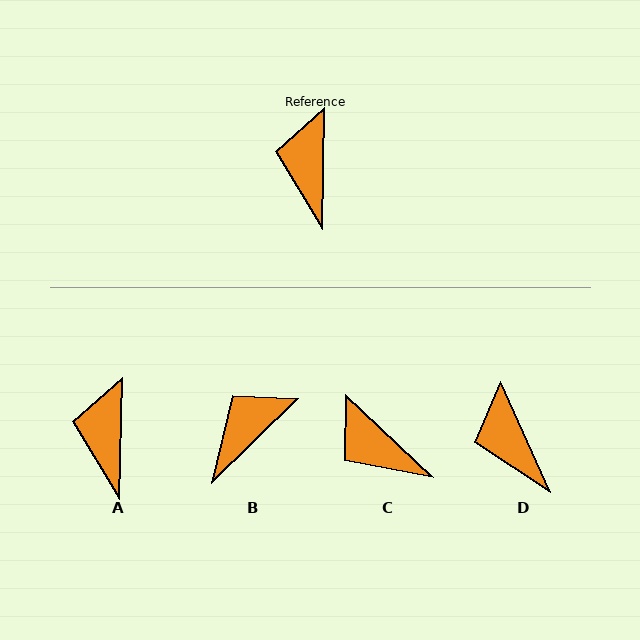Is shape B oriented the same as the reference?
No, it is off by about 44 degrees.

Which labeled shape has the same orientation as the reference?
A.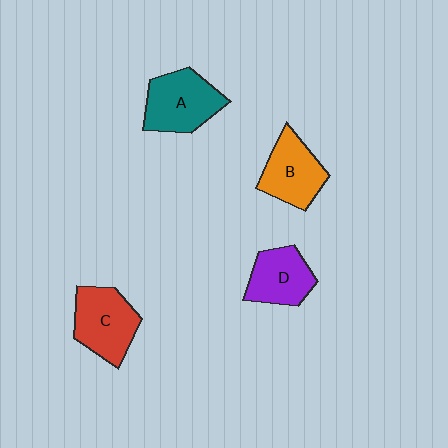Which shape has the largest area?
Shape A (teal).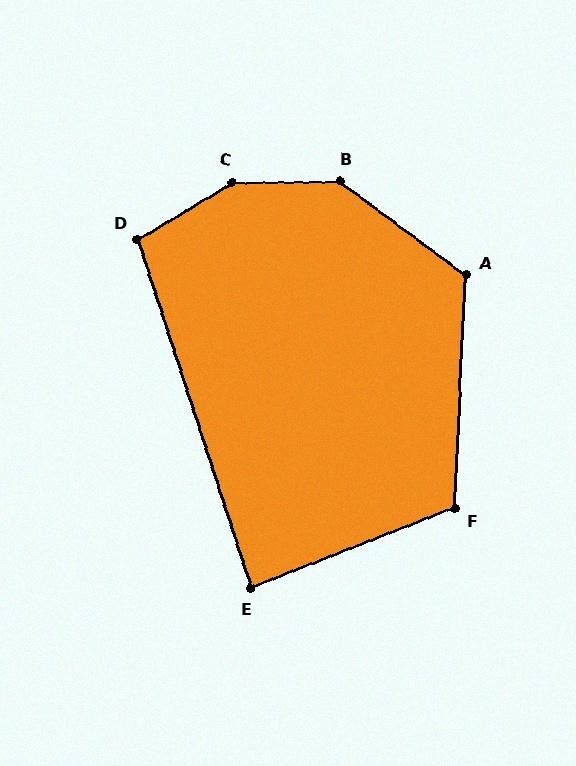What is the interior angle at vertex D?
Approximately 103 degrees (obtuse).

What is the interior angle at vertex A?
Approximately 124 degrees (obtuse).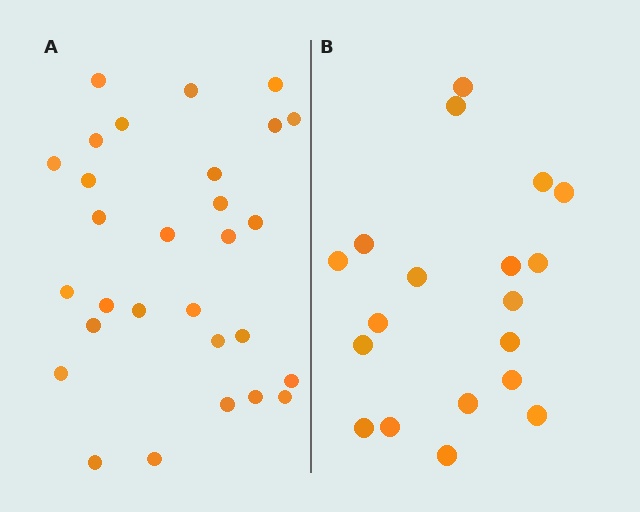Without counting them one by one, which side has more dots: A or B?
Region A (the left region) has more dots.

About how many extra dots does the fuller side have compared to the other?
Region A has roughly 10 or so more dots than region B.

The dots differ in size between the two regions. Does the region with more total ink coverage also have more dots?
No. Region B has more total ink coverage because its dots are larger, but region A actually contains more individual dots. Total area can be misleading — the number of items is what matters here.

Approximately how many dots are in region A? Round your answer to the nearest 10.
About 30 dots. (The exact count is 29, which rounds to 30.)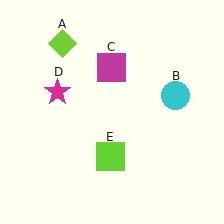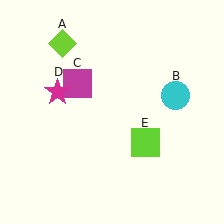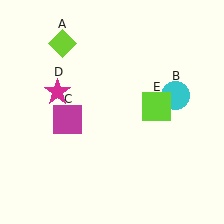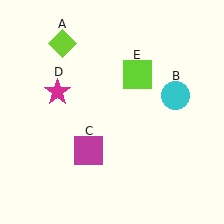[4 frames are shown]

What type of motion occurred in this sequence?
The magenta square (object C), lime square (object E) rotated counterclockwise around the center of the scene.